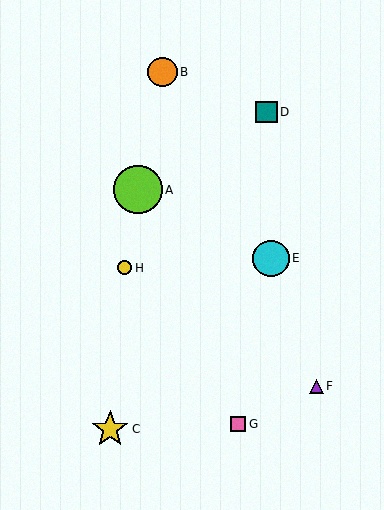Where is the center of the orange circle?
The center of the orange circle is at (162, 72).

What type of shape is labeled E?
Shape E is a cyan circle.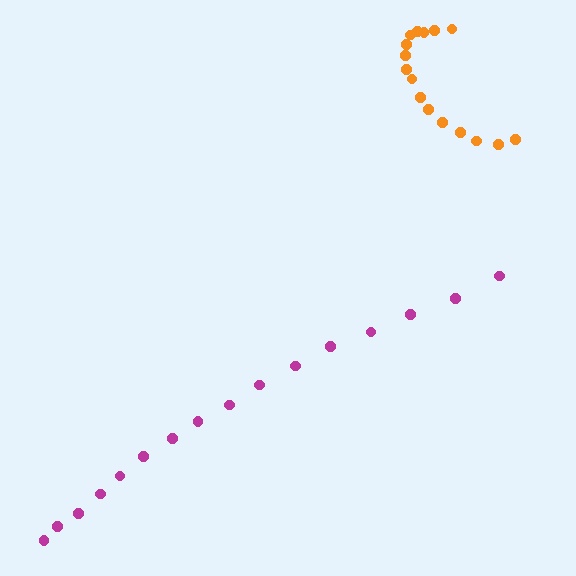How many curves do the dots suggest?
There are 2 distinct paths.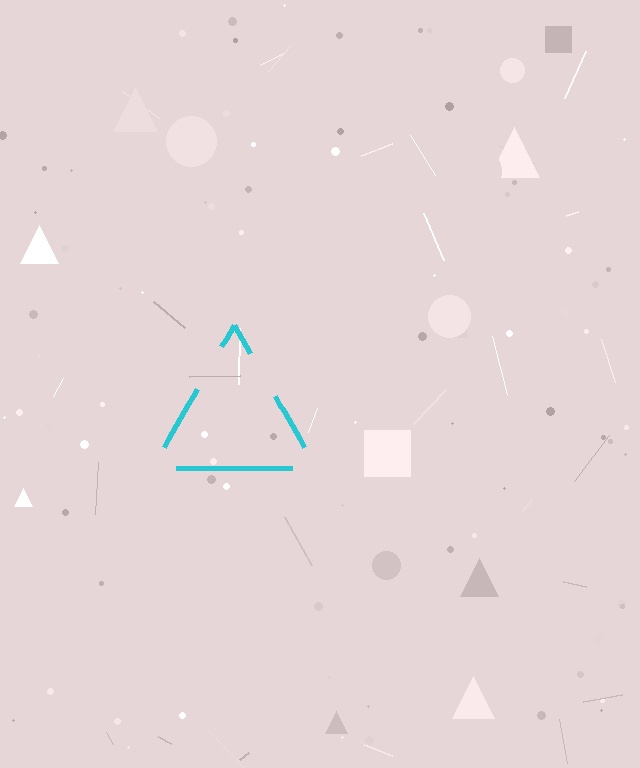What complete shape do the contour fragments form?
The contour fragments form a triangle.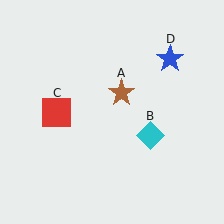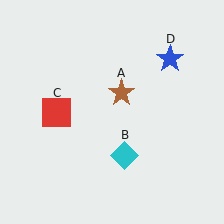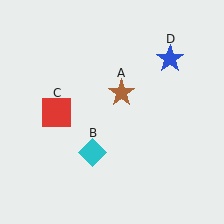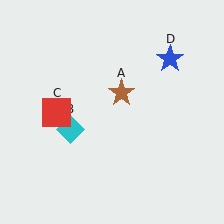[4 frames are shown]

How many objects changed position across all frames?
1 object changed position: cyan diamond (object B).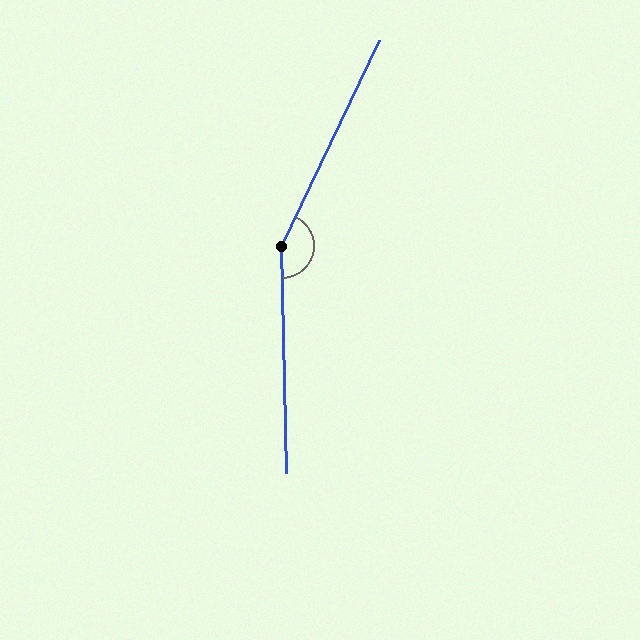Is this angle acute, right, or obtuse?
It is obtuse.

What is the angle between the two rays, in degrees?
Approximately 153 degrees.